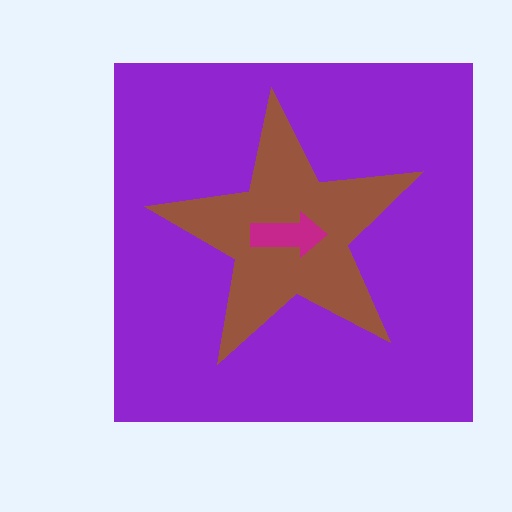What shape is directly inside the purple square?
The brown star.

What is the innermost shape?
The magenta arrow.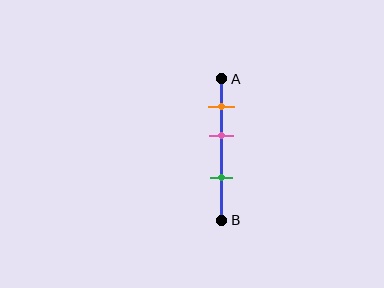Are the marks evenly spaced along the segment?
Yes, the marks are approximately evenly spaced.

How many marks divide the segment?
There are 3 marks dividing the segment.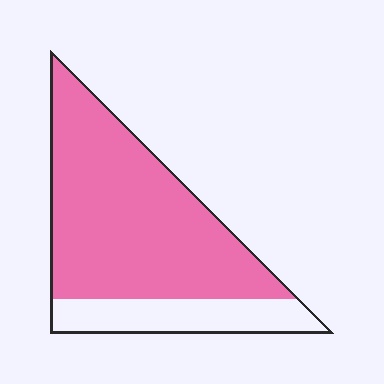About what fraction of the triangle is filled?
About three quarters (3/4).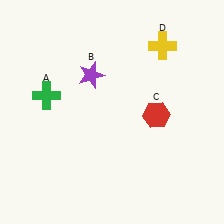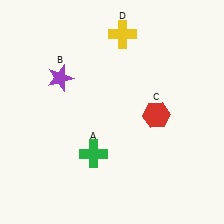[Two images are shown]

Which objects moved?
The objects that moved are: the green cross (A), the purple star (B), the yellow cross (D).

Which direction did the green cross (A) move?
The green cross (A) moved down.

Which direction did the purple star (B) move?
The purple star (B) moved left.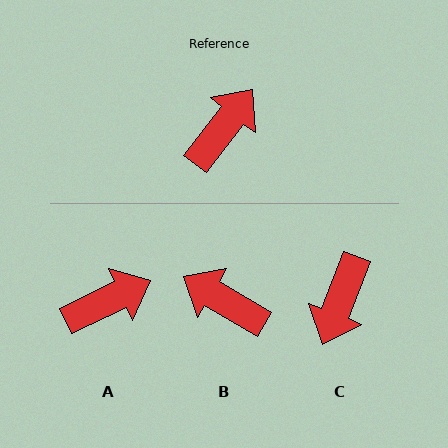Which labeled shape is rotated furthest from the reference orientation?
C, about 163 degrees away.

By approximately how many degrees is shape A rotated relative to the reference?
Approximately 27 degrees clockwise.